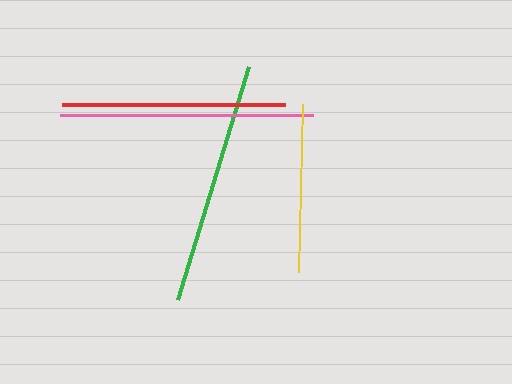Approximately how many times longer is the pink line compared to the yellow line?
The pink line is approximately 1.5 times the length of the yellow line.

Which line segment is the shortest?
The yellow line is the shortest at approximately 168 pixels.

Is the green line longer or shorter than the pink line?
The pink line is longer than the green line.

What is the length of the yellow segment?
The yellow segment is approximately 168 pixels long.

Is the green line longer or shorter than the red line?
The green line is longer than the red line.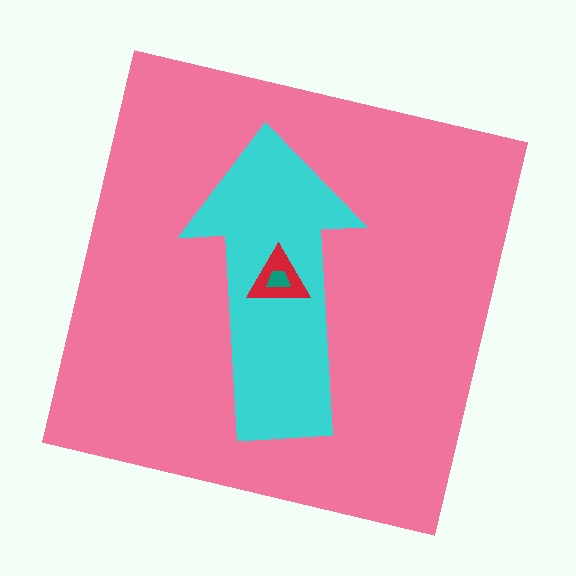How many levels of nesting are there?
4.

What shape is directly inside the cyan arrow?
The red triangle.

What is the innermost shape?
The teal trapezoid.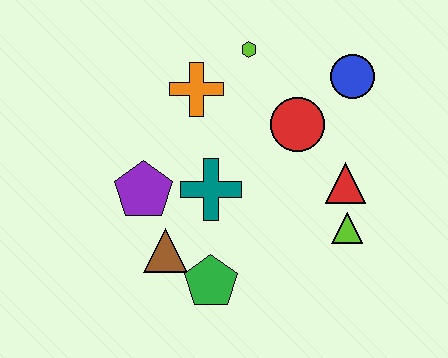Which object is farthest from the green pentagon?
The blue circle is farthest from the green pentagon.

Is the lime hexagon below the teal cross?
No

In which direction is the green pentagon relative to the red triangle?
The green pentagon is to the left of the red triangle.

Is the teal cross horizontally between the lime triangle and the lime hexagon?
No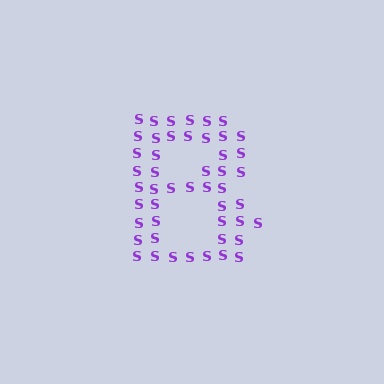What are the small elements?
The small elements are letter S's.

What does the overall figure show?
The overall figure shows the letter B.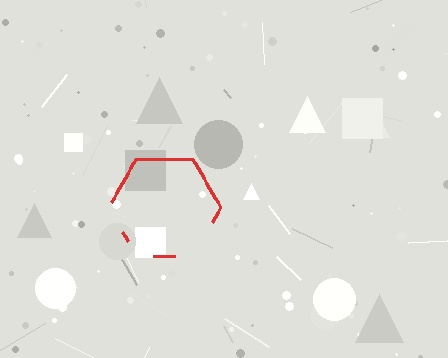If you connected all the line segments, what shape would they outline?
They would outline a hexagon.